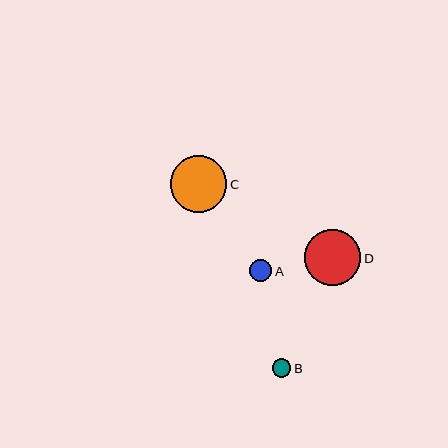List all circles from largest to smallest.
From largest to smallest: C, D, A, B.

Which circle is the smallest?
Circle B is the smallest with a size of approximately 19 pixels.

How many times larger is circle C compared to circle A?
Circle C is approximately 2.6 times the size of circle A.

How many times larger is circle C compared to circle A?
Circle C is approximately 2.6 times the size of circle A.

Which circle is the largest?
Circle C is the largest with a size of approximately 57 pixels.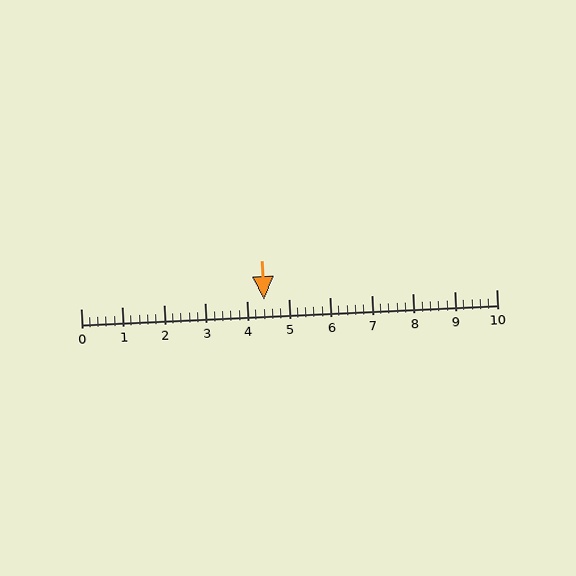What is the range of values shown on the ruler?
The ruler shows values from 0 to 10.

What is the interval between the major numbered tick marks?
The major tick marks are spaced 1 units apart.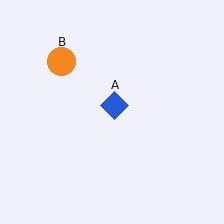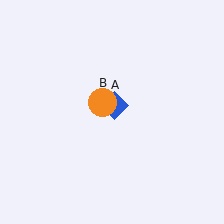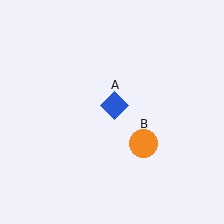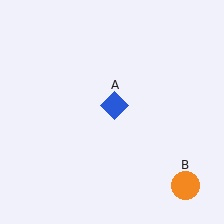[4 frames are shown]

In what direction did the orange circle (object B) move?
The orange circle (object B) moved down and to the right.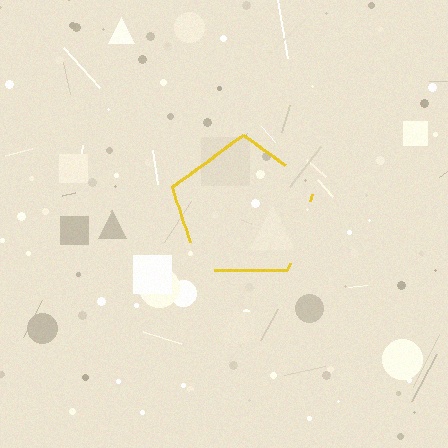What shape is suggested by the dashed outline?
The dashed outline suggests a pentagon.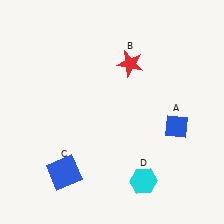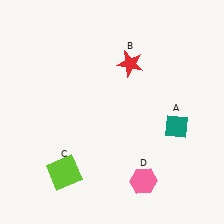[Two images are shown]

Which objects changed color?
A changed from blue to teal. C changed from blue to lime. D changed from cyan to pink.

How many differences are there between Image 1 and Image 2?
There are 3 differences between the two images.